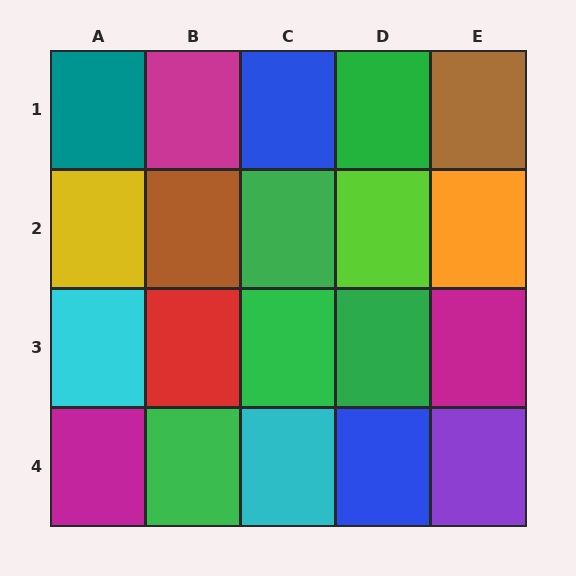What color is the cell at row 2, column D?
Lime.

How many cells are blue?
2 cells are blue.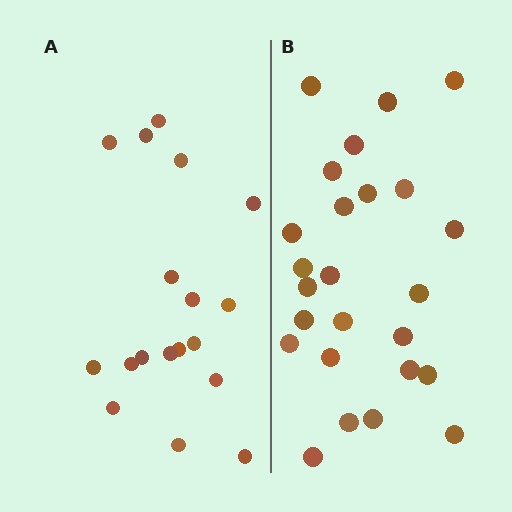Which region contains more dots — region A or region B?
Region B (the right region) has more dots.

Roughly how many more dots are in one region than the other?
Region B has roughly 8 or so more dots than region A.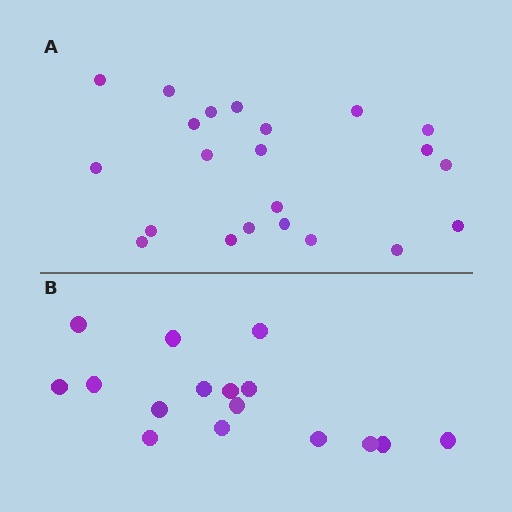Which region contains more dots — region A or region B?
Region A (the top region) has more dots.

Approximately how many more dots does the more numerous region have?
Region A has about 6 more dots than region B.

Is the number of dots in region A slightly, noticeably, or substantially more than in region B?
Region A has noticeably more, but not dramatically so. The ratio is roughly 1.4 to 1.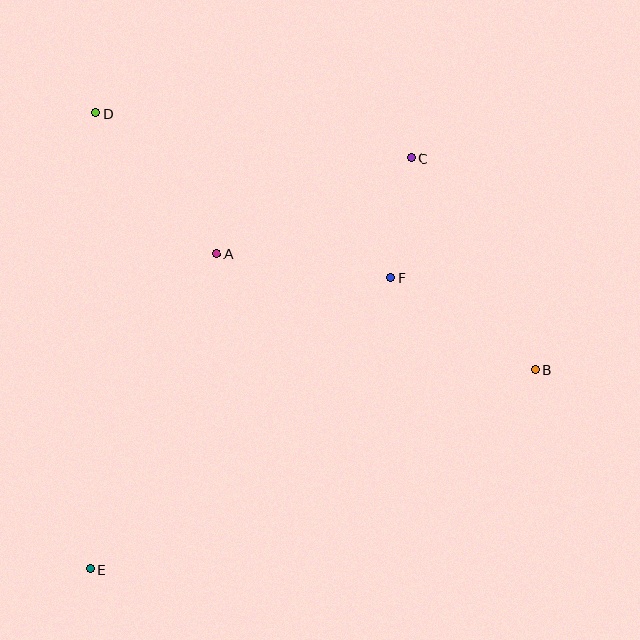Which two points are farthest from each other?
Points C and E are farthest from each other.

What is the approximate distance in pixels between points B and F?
The distance between B and F is approximately 171 pixels.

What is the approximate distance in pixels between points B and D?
The distance between B and D is approximately 509 pixels.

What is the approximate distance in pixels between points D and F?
The distance between D and F is approximately 337 pixels.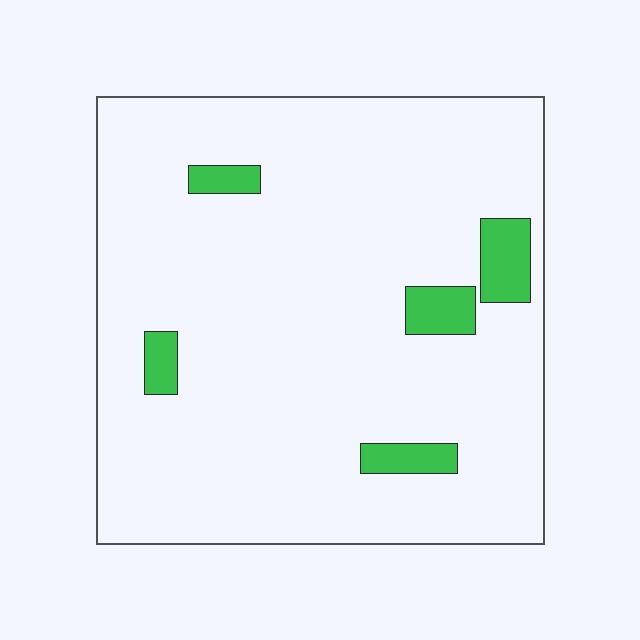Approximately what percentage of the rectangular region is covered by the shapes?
Approximately 10%.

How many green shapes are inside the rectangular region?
5.